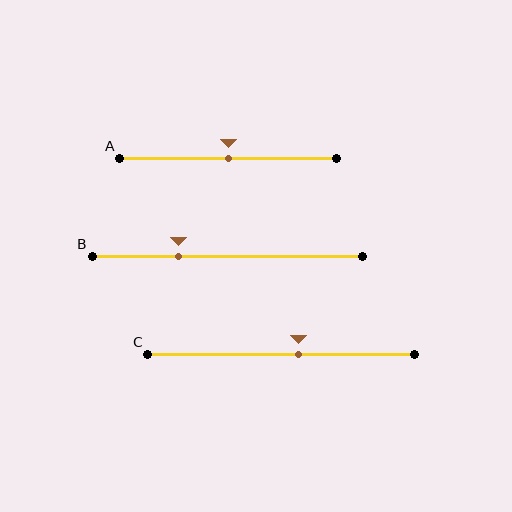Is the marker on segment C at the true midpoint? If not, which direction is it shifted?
No, the marker on segment C is shifted to the right by about 6% of the segment length.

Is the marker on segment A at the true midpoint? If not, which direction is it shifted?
Yes, the marker on segment A is at the true midpoint.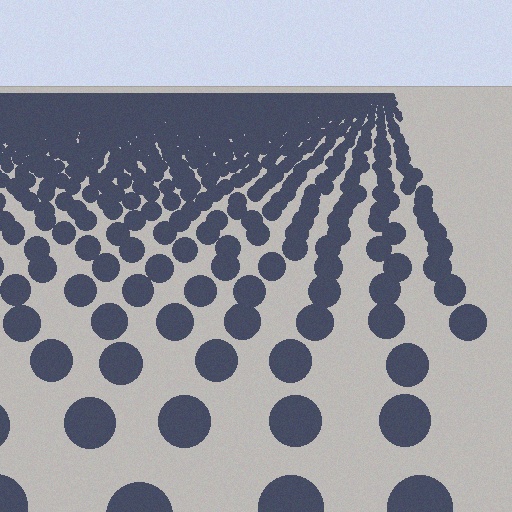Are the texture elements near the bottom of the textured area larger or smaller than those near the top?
Larger. Near the bottom, elements are closer to the viewer and appear at a bigger on-screen size.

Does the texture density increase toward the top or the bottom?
Density increases toward the top.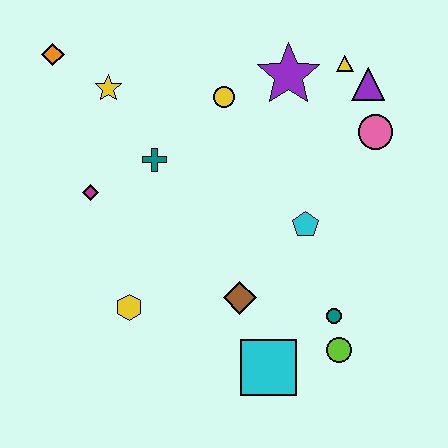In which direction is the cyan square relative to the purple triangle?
The cyan square is below the purple triangle.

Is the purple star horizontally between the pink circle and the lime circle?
No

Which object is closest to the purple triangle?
The yellow triangle is closest to the purple triangle.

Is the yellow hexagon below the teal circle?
No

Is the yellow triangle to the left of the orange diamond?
No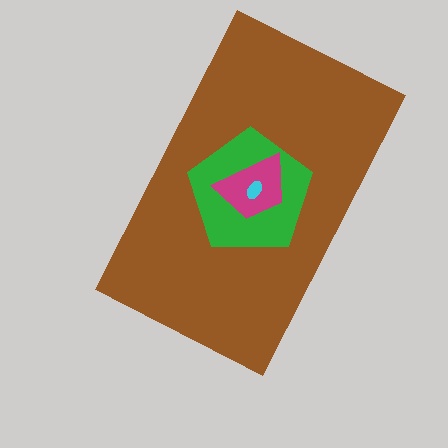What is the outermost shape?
The brown rectangle.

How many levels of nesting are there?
4.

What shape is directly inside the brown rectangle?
The green pentagon.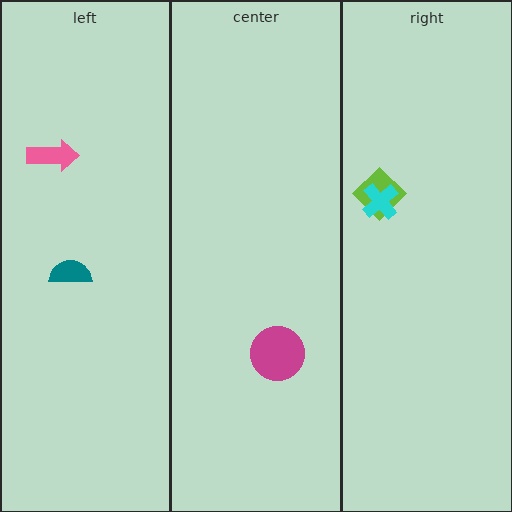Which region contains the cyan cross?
The right region.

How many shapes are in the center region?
1.